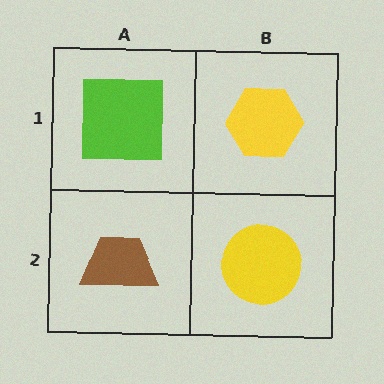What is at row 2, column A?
A brown trapezoid.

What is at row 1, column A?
A lime square.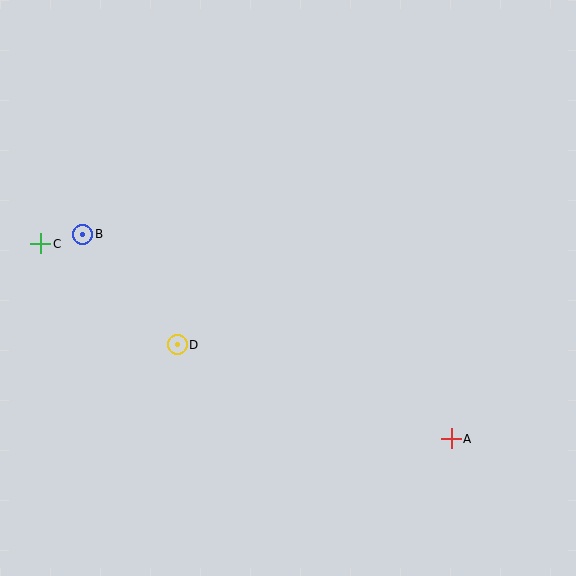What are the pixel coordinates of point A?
Point A is at (451, 439).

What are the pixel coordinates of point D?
Point D is at (177, 345).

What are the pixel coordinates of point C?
Point C is at (41, 244).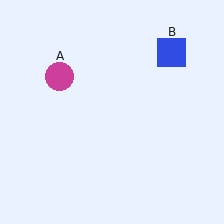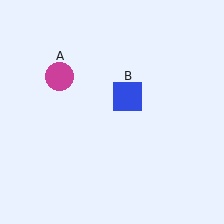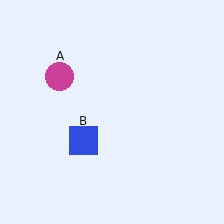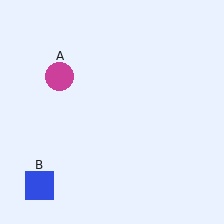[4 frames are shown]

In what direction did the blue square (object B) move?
The blue square (object B) moved down and to the left.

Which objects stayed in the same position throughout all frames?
Magenta circle (object A) remained stationary.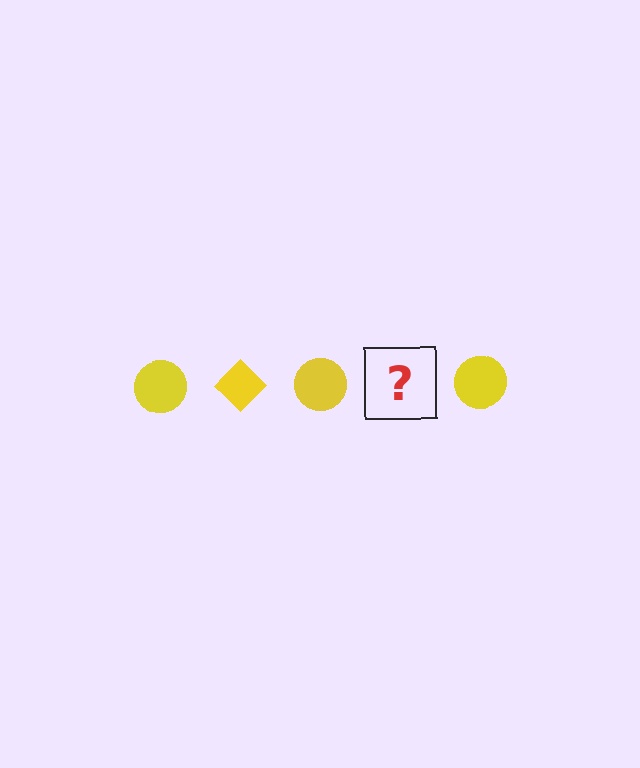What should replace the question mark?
The question mark should be replaced with a yellow diamond.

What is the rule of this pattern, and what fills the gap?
The rule is that the pattern cycles through circle, diamond shapes in yellow. The gap should be filled with a yellow diamond.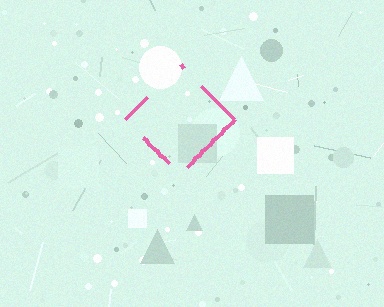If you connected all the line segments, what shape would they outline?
They would outline a diamond.